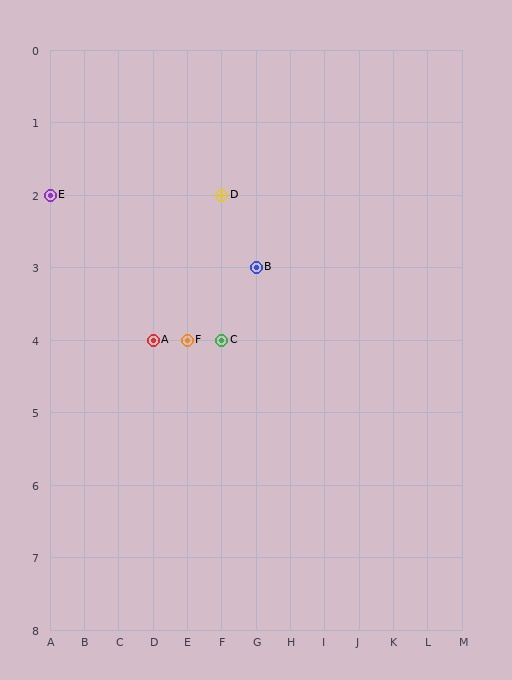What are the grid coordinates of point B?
Point B is at grid coordinates (G, 3).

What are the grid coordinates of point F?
Point F is at grid coordinates (E, 4).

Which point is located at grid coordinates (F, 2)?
Point D is at (F, 2).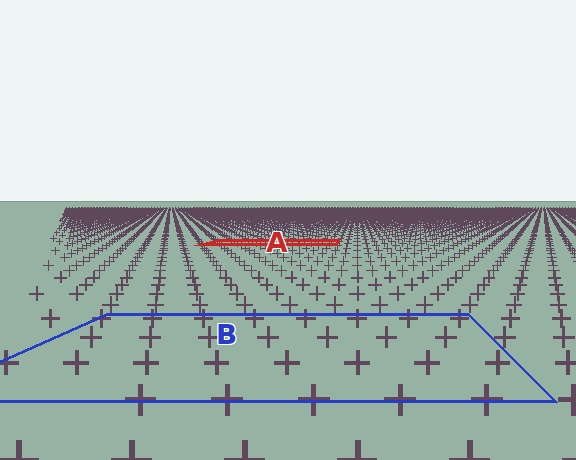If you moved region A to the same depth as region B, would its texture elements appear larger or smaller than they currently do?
They would appear larger. At a closer depth, the same texture elements are projected at a bigger on-screen size.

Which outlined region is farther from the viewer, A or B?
Region A is farther from the viewer — the texture elements inside it appear smaller and more densely packed.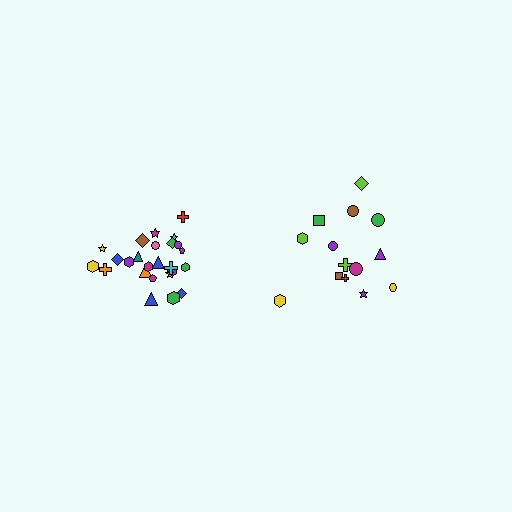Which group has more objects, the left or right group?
The left group.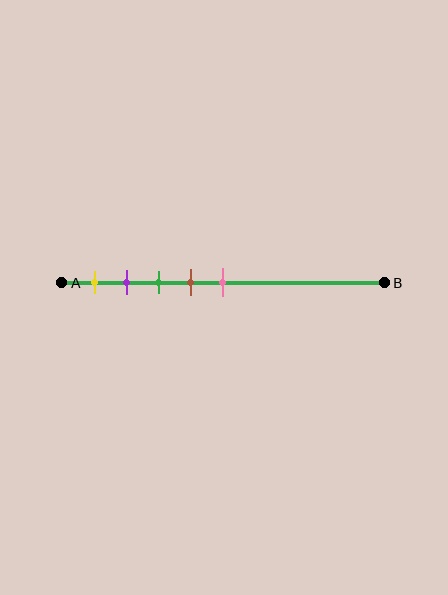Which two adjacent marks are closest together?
The purple and green marks are the closest adjacent pair.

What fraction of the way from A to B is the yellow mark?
The yellow mark is approximately 10% (0.1) of the way from A to B.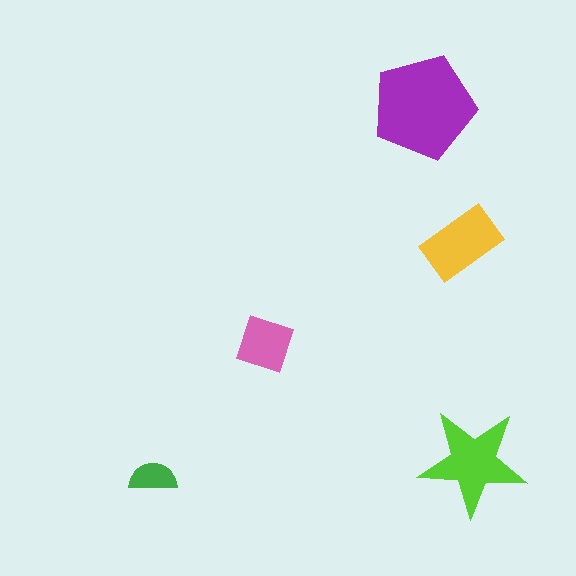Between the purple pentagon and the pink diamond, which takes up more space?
The purple pentagon.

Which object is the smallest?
The green semicircle.